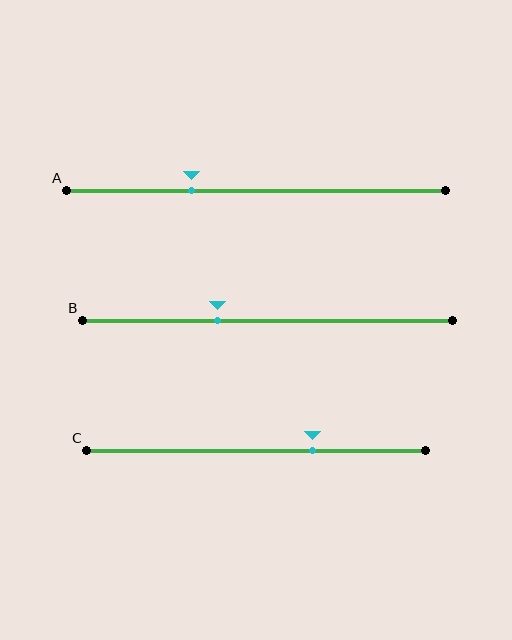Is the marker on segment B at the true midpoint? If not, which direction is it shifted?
No, the marker on segment B is shifted to the left by about 14% of the segment length.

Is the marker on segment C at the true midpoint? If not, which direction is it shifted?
No, the marker on segment C is shifted to the right by about 16% of the segment length.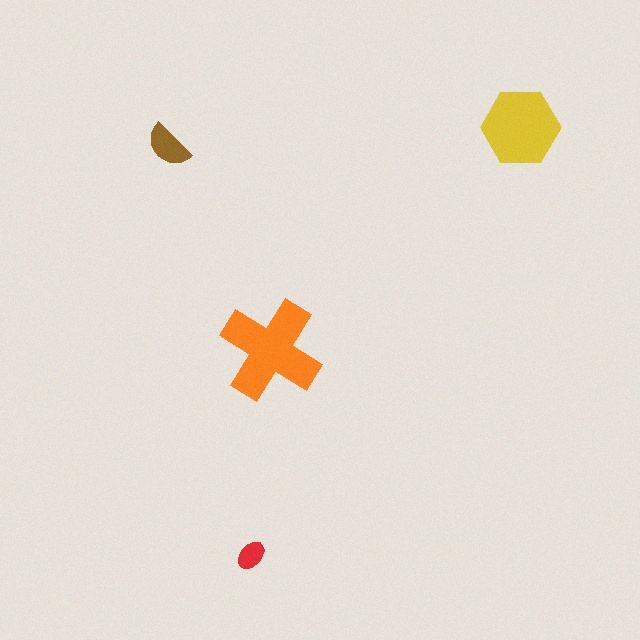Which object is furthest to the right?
The yellow hexagon is rightmost.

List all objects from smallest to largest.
The red ellipse, the brown semicircle, the yellow hexagon, the orange cross.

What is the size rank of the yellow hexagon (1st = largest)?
2nd.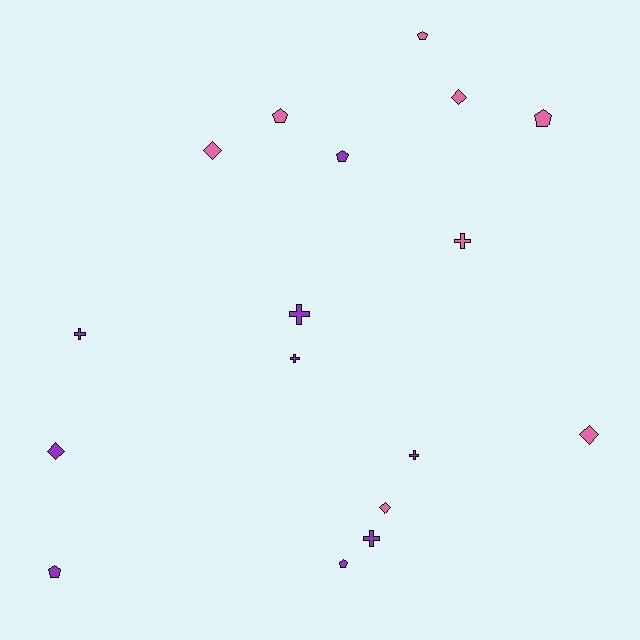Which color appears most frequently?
Purple, with 9 objects.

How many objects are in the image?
There are 17 objects.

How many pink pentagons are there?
There are 3 pink pentagons.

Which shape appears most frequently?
Cross, with 6 objects.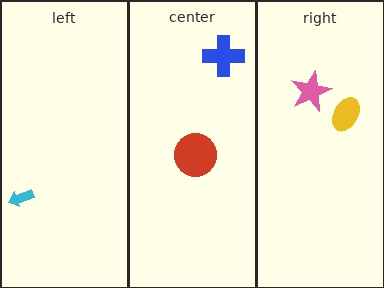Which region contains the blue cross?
The center region.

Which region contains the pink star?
The right region.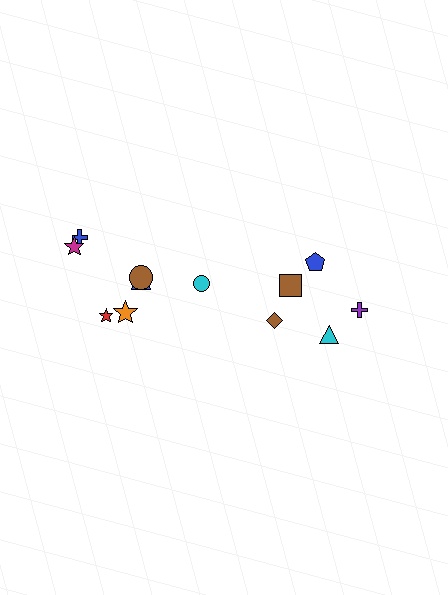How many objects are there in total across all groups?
There are 12 objects.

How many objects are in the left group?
There are 7 objects.